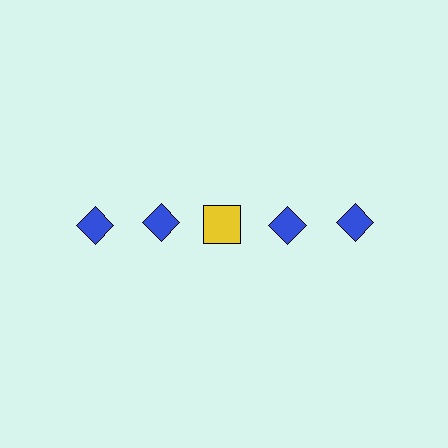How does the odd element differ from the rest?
It differs in both color (yellow instead of blue) and shape (square instead of diamond).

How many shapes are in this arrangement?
There are 5 shapes arranged in a grid pattern.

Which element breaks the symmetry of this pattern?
The yellow square in the top row, center column breaks the symmetry. All other shapes are blue diamonds.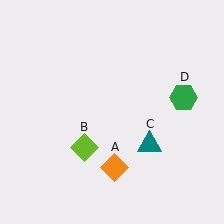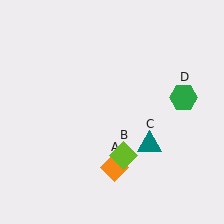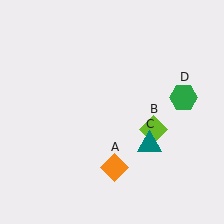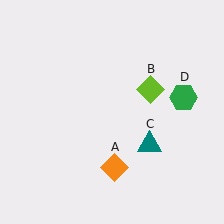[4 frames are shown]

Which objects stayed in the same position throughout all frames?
Orange diamond (object A) and teal triangle (object C) and green hexagon (object D) remained stationary.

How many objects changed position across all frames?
1 object changed position: lime diamond (object B).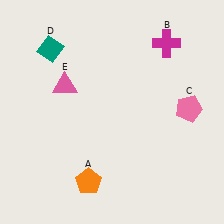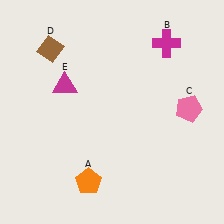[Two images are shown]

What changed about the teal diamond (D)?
In Image 1, D is teal. In Image 2, it changed to brown.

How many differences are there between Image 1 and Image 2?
There are 2 differences between the two images.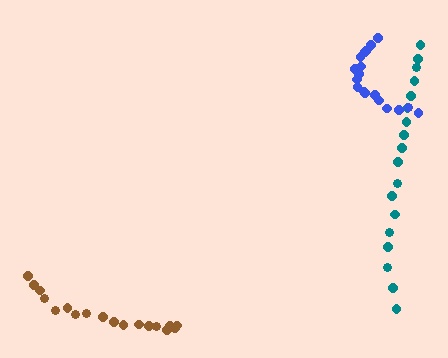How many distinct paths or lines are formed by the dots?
There are 3 distinct paths.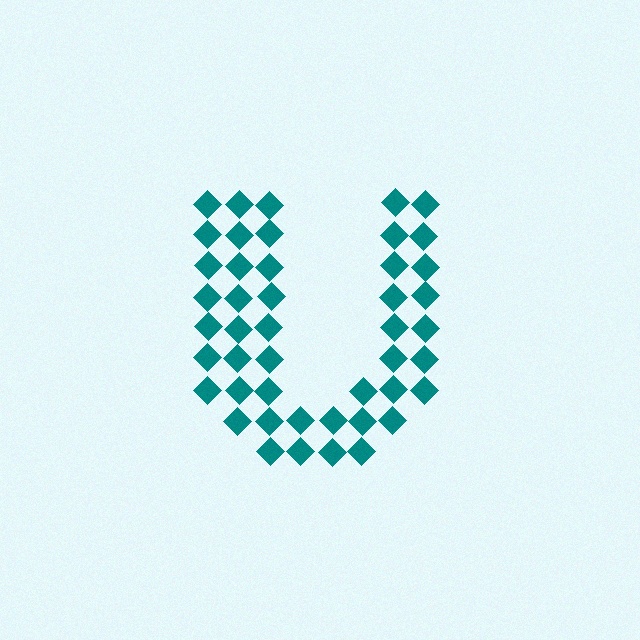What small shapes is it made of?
It is made of small diamonds.